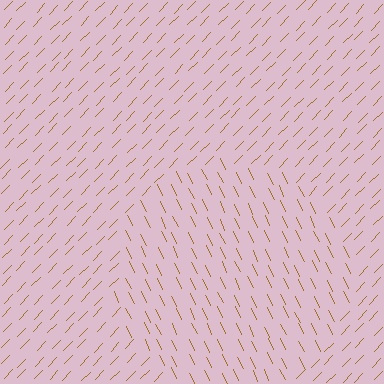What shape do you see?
I see a circle.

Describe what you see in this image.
The image is filled with small brown line segments. A circle region in the image has lines oriented differently from the surrounding lines, creating a visible texture boundary.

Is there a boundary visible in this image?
Yes, there is a texture boundary formed by a change in line orientation.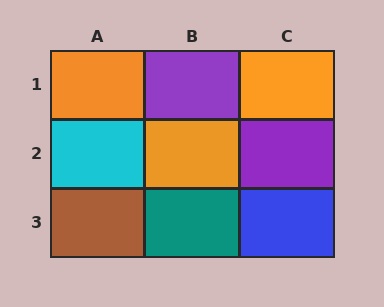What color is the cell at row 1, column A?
Orange.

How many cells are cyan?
1 cell is cyan.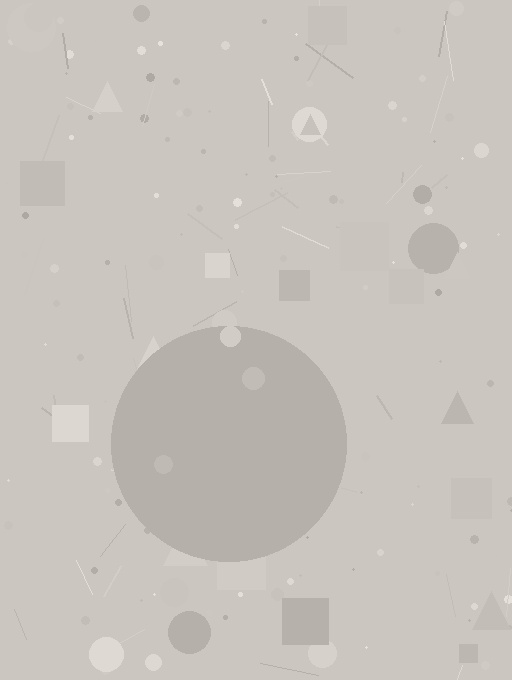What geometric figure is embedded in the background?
A circle is embedded in the background.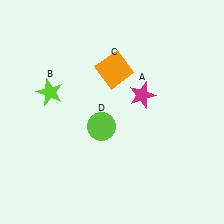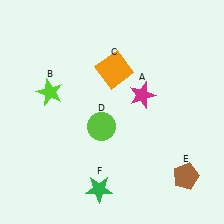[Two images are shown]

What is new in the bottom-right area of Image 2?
A brown pentagon (E) was added in the bottom-right area of Image 2.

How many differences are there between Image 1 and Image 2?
There are 2 differences between the two images.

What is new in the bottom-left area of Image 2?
A green star (F) was added in the bottom-left area of Image 2.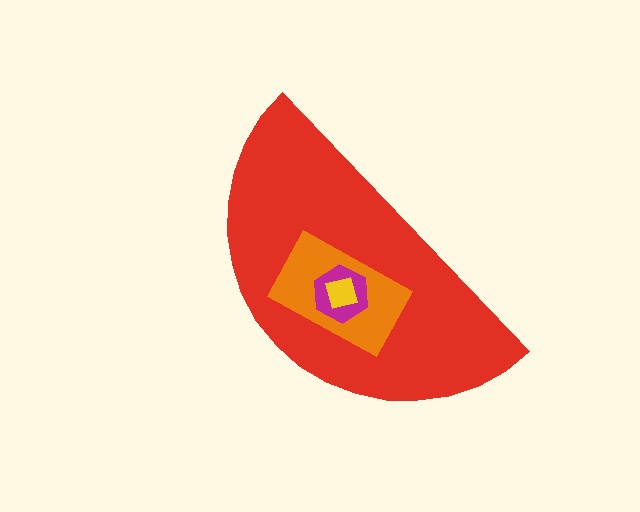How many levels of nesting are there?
4.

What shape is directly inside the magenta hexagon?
The yellow square.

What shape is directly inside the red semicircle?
The orange rectangle.